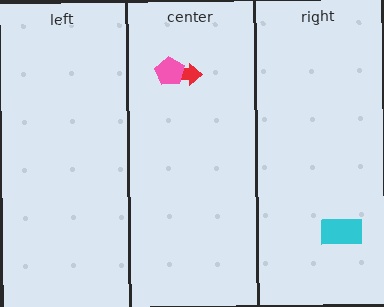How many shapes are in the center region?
2.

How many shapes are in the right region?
1.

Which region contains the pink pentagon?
The center region.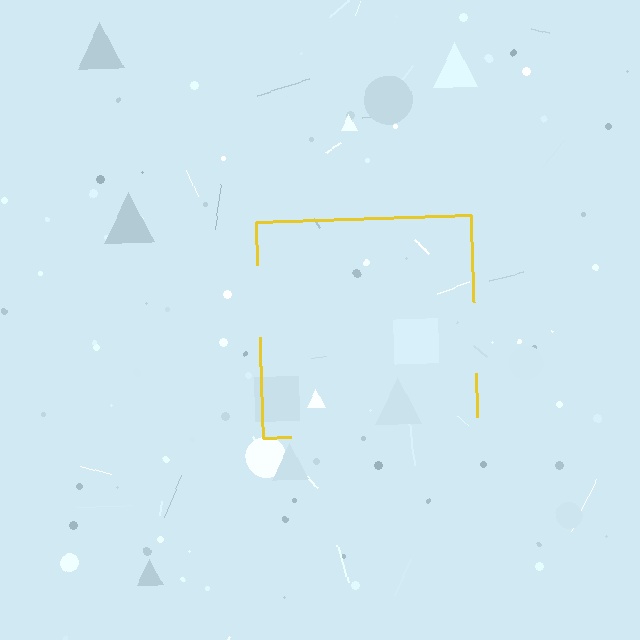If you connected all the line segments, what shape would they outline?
They would outline a square.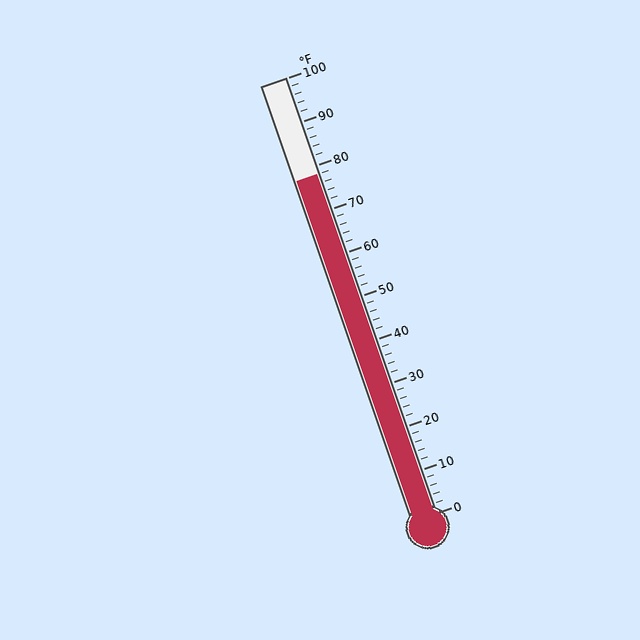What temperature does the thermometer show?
The thermometer shows approximately 78°F.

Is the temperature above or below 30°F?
The temperature is above 30°F.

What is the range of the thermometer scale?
The thermometer scale ranges from 0°F to 100°F.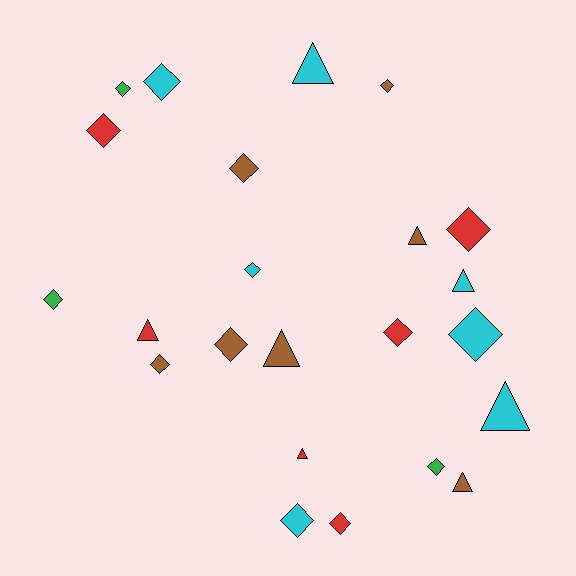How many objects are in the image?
There are 23 objects.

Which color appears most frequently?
Brown, with 7 objects.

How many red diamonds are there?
There are 4 red diamonds.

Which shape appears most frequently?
Diamond, with 15 objects.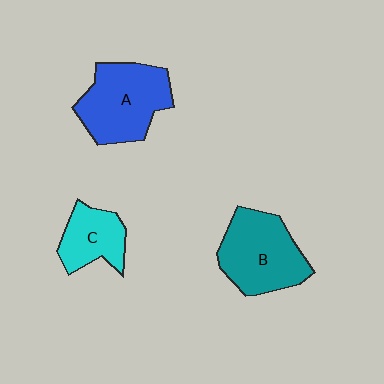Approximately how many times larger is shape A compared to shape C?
Approximately 1.7 times.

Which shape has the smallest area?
Shape C (cyan).